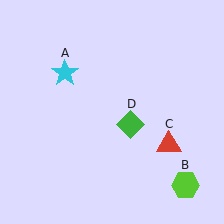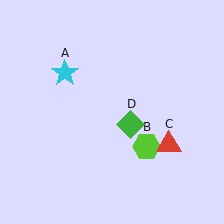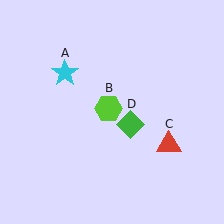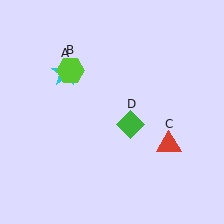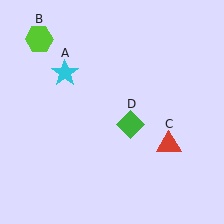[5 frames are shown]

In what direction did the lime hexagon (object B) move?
The lime hexagon (object B) moved up and to the left.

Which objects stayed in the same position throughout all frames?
Cyan star (object A) and red triangle (object C) and green diamond (object D) remained stationary.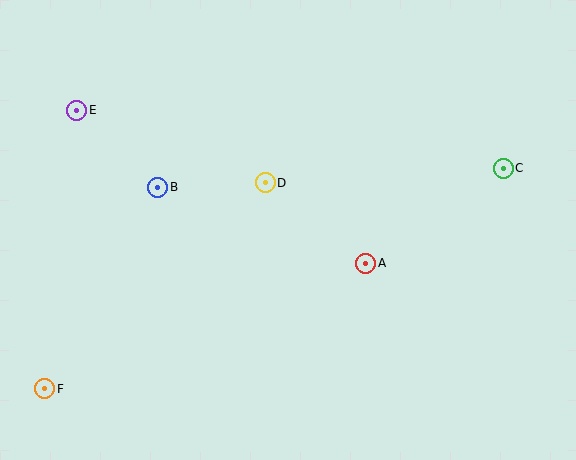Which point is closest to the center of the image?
Point D at (265, 183) is closest to the center.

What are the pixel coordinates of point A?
Point A is at (366, 263).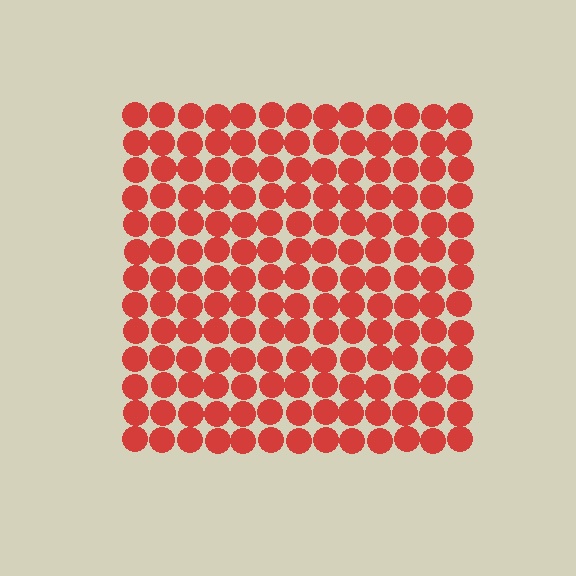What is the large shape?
The large shape is a square.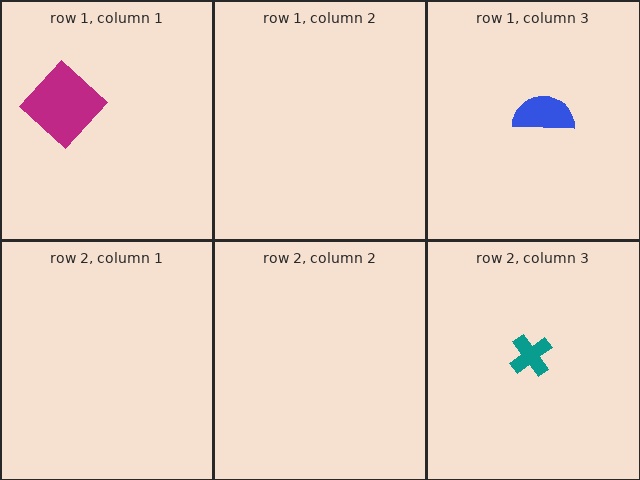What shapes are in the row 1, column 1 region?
The magenta diamond.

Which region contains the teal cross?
The row 2, column 3 region.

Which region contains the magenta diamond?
The row 1, column 1 region.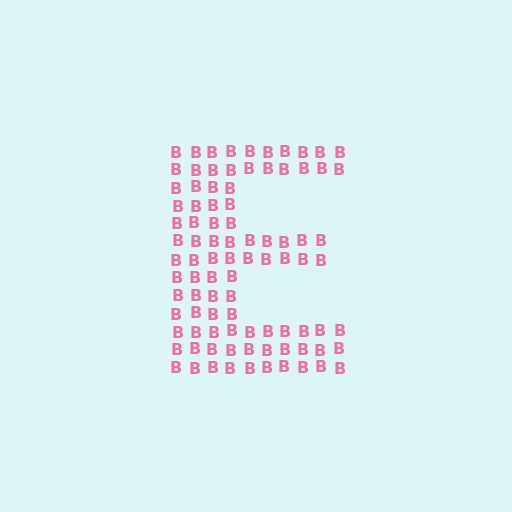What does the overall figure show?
The overall figure shows the letter E.